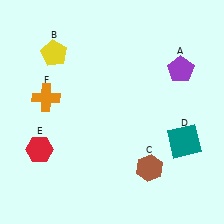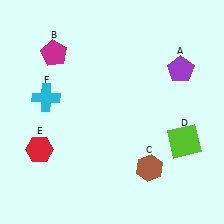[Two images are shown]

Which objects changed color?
B changed from yellow to magenta. D changed from teal to lime. F changed from orange to cyan.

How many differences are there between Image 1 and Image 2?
There are 3 differences between the two images.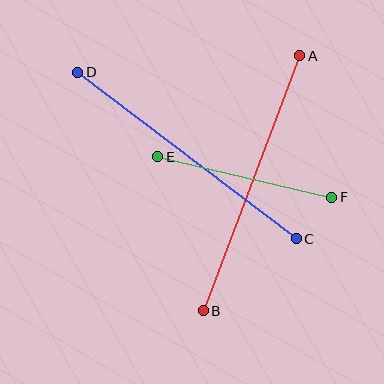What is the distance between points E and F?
The distance is approximately 179 pixels.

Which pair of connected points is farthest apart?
Points C and D are farthest apart.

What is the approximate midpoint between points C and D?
The midpoint is at approximately (187, 155) pixels.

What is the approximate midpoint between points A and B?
The midpoint is at approximately (252, 183) pixels.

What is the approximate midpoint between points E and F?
The midpoint is at approximately (245, 177) pixels.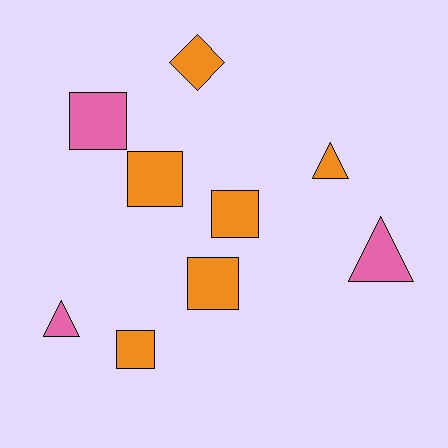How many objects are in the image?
There are 9 objects.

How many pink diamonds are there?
There are no pink diamonds.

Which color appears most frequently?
Orange, with 6 objects.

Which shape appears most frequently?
Square, with 5 objects.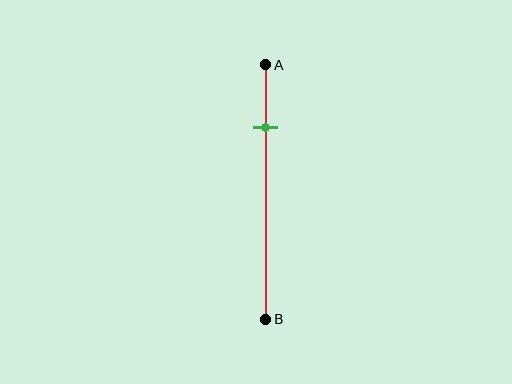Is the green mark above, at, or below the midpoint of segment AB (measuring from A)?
The green mark is above the midpoint of segment AB.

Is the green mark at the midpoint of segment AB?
No, the mark is at about 25% from A, not at the 50% midpoint.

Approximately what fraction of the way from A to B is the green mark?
The green mark is approximately 25% of the way from A to B.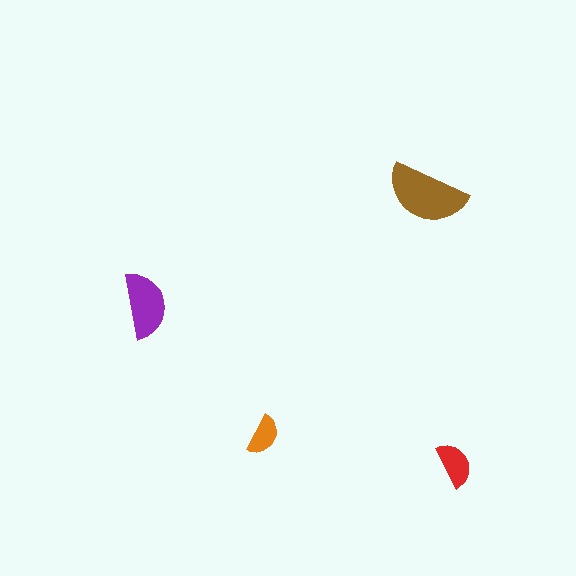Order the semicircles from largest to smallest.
the brown one, the purple one, the red one, the orange one.